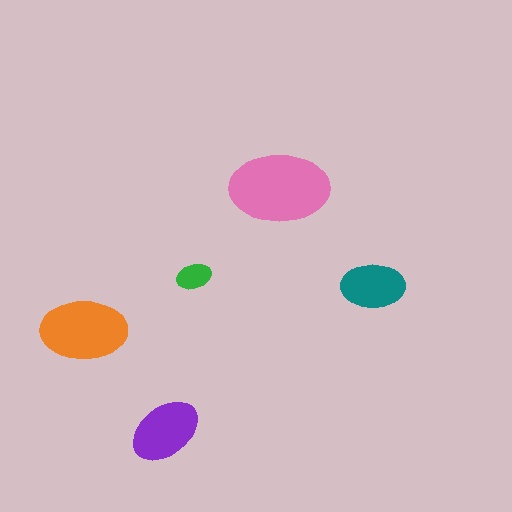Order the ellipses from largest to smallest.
the pink one, the orange one, the purple one, the teal one, the green one.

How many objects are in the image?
There are 5 objects in the image.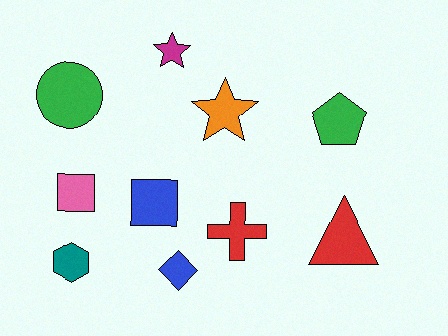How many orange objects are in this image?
There is 1 orange object.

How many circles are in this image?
There is 1 circle.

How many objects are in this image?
There are 10 objects.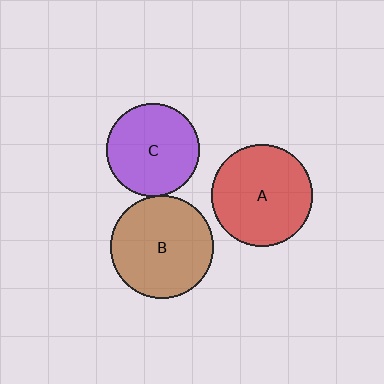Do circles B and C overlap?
Yes.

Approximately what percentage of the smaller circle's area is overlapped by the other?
Approximately 5%.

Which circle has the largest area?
Circle B (brown).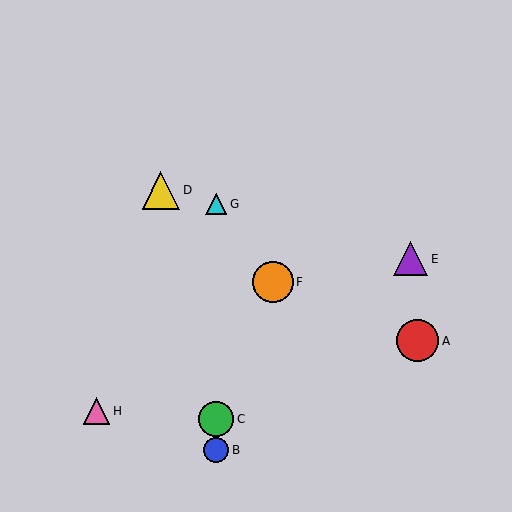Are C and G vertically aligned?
Yes, both are at x≈216.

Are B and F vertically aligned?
No, B is at x≈216 and F is at x≈273.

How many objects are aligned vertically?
3 objects (B, C, G) are aligned vertically.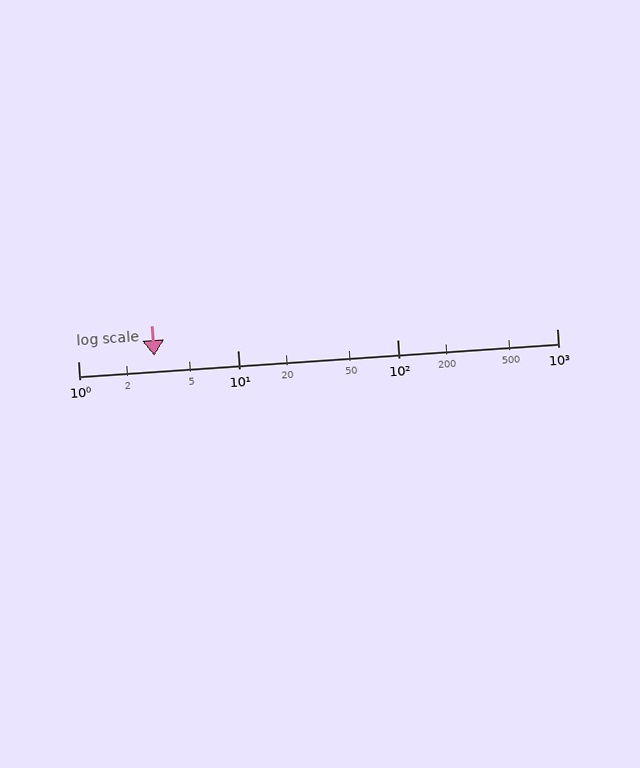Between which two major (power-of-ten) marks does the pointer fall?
The pointer is between 1 and 10.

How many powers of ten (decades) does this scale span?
The scale spans 3 decades, from 1 to 1000.